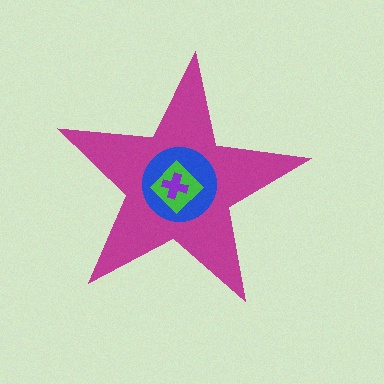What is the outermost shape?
The magenta star.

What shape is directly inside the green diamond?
The purple cross.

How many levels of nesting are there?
4.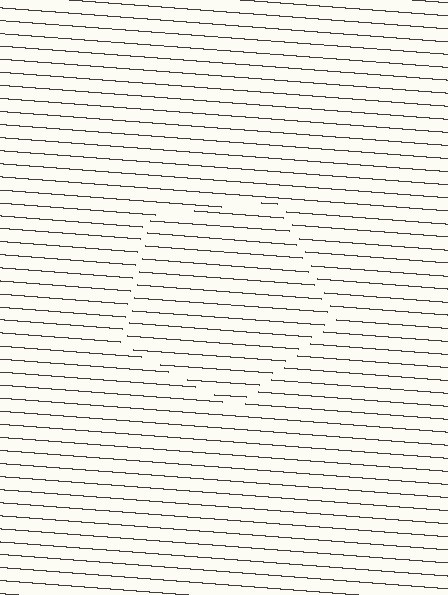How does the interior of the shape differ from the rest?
The interior of the shape contains the same grating, shifted by half a period — the contour is defined by the phase discontinuity where line-ends from the inner and outer gratings abut.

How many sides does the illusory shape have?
5 sides — the line-ends trace a pentagon.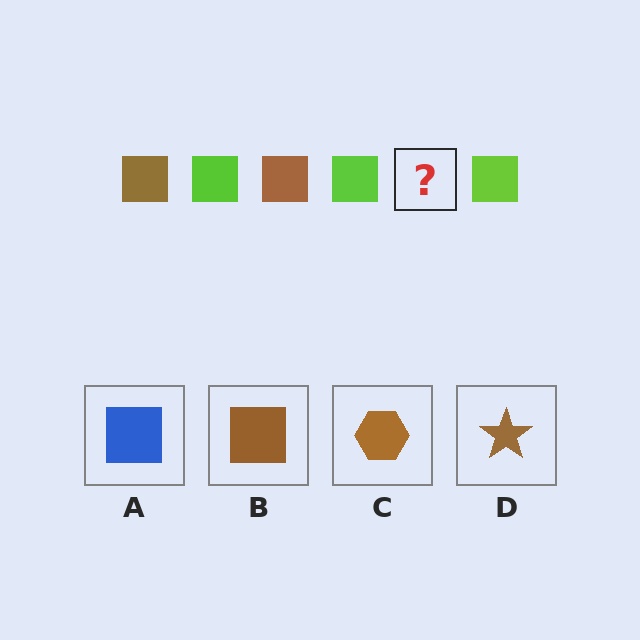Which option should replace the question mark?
Option B.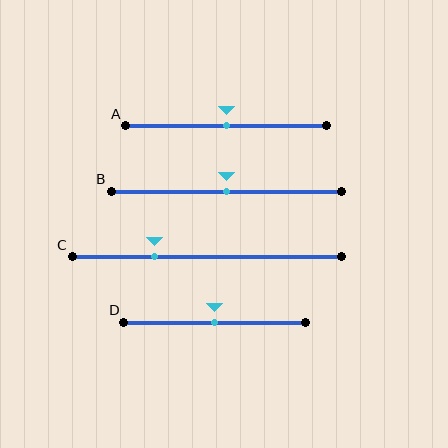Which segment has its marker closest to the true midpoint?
Segment A has its marker closest to the true midpoint.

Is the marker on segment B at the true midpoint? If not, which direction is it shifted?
Yes, the marker on segment B is at the true midpoint.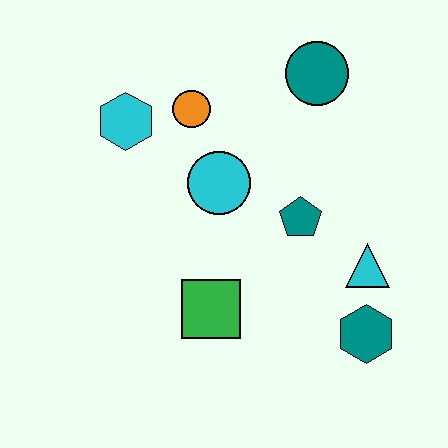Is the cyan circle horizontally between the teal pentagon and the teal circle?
No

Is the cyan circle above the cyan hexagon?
No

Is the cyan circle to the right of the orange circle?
Yes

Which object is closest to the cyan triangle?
The teal hexagon is closest to the cyan triangle.